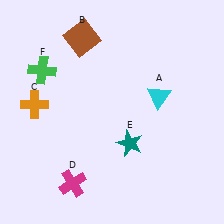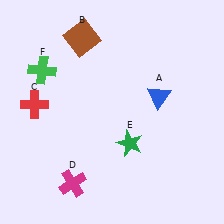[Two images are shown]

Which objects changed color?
A changed from cyan to blue. C changed from orange to red. E changed from teal to green.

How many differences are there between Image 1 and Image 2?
There are 3 differences between the two images.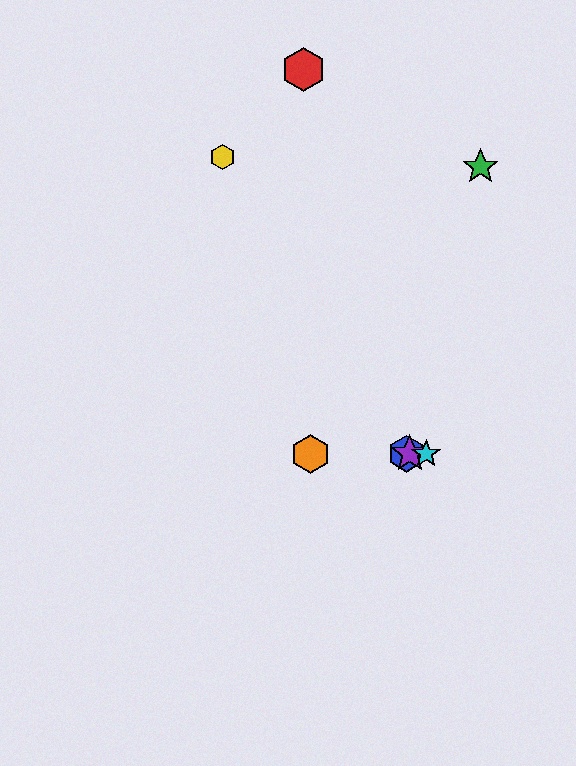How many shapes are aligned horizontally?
4 shapes (the blue hexagon, the purple star, the orange hexagon, the cyan star) are aligned horizontally.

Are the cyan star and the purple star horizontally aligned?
Yes, both are at y≈454.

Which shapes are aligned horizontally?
The blue hexagon, the purple star, the orange hexagon, the cyan star are aligned horizontally.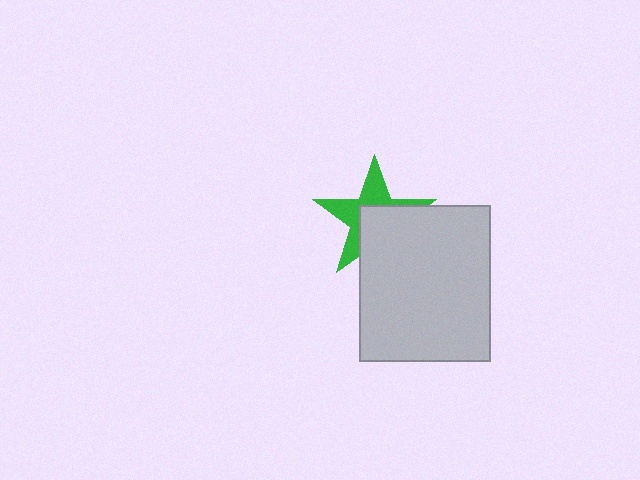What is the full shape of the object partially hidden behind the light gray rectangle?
The partially hidden object is a green star.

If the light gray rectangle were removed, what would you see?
You would see the complete green star.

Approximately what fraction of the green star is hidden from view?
Roughly 50% of the green star is hidden behind the light gray rectangle.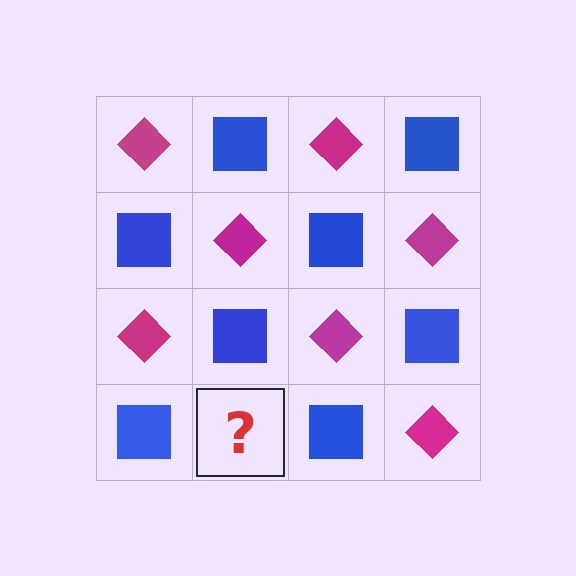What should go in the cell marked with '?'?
The missing cell should contain a magenta diamond.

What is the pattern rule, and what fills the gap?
The rule is that it alternates magenta diamond and blue square in a checkerboard pattern. The gap should be filled with a magenta diamond.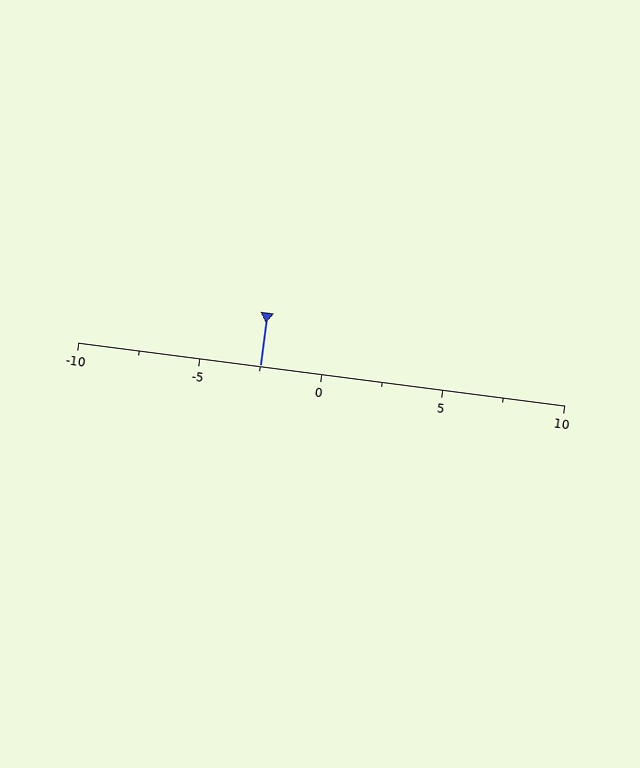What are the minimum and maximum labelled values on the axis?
The axis runs from -10 to 10.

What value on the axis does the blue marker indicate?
The marker indicates approximately -2.5.